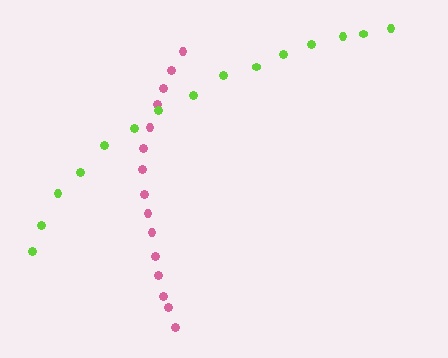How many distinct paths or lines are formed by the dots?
There are 2 distinct paths.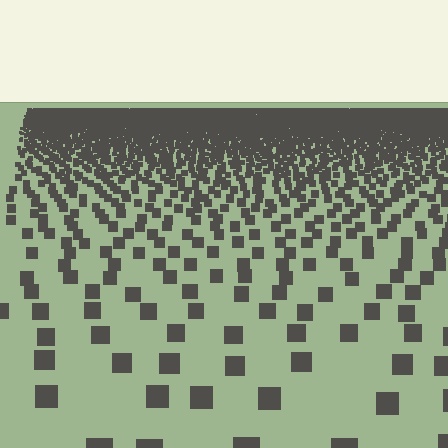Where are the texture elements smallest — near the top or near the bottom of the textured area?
Near the top.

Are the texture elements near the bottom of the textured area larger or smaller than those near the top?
Larger. Near the bottom, elements are closer to the viewer and appear at a bigger on-screen size.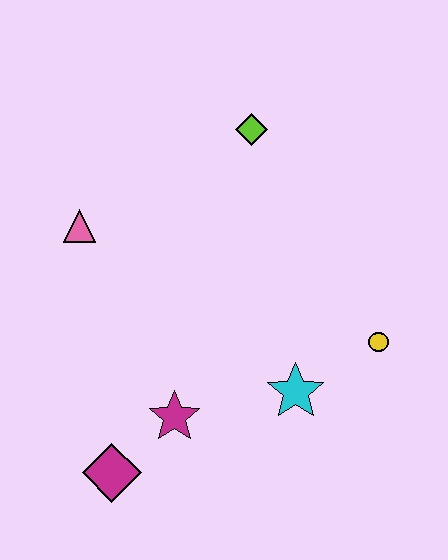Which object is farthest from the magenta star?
The lime diamond is farthest from the magenta star.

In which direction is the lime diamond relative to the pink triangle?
The lime diamond is to the right of the pink triangle.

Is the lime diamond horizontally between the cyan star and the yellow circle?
No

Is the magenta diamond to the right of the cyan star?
No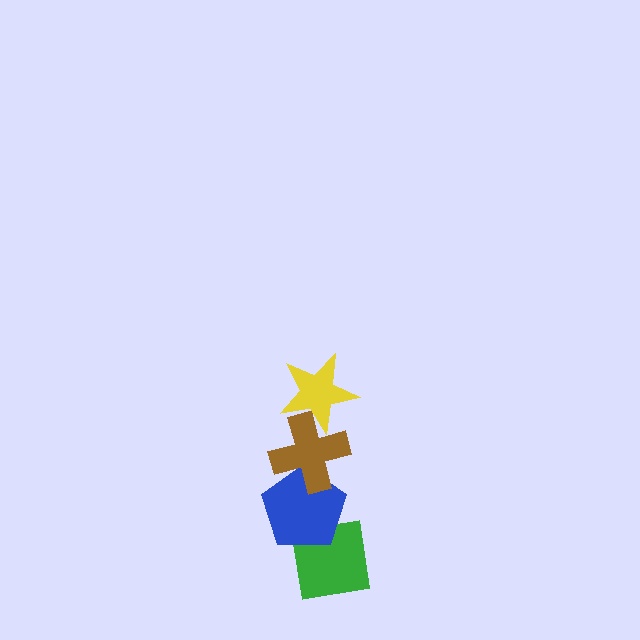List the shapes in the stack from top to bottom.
From top to bottom: the yellow star, the brown cross, the blue pentagon, the green square.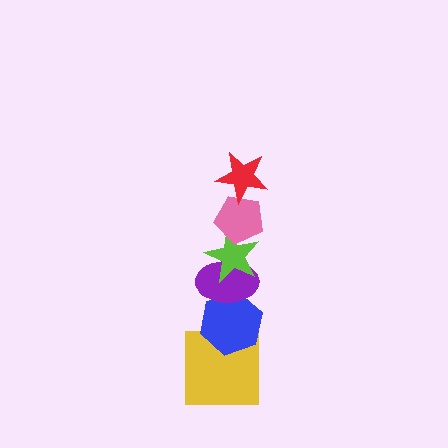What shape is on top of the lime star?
The pink pentagon is on top of the lime star.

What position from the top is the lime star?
The lime star is 3rd from the top.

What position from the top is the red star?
The red star is 1st from the top.